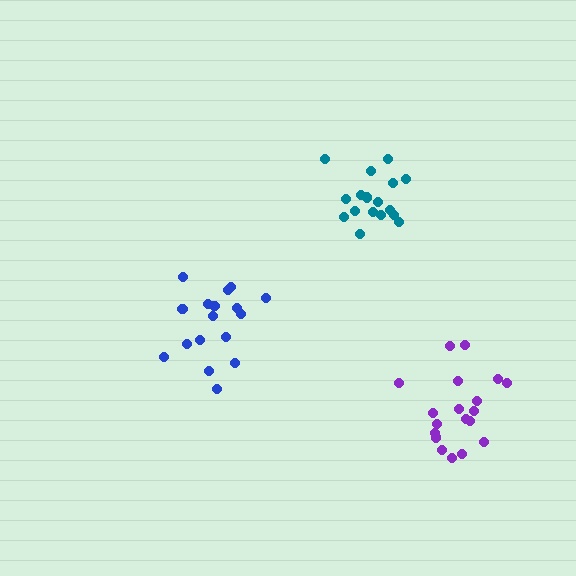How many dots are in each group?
Group 1: 17 dots, Group 2: 17 dots, Group 3: 19 dots (53 total).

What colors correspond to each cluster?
The clusters are colored: teal, blue, purple.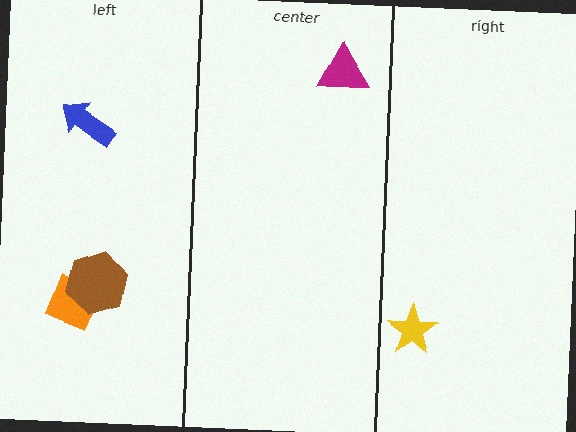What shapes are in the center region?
The magenta triangle.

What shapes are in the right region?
The yellow star.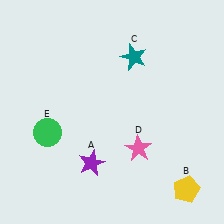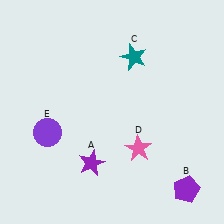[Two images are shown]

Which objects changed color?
B changed from yellow to purple. E changed from green to purple.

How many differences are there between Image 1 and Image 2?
There are 2 differences between the two images.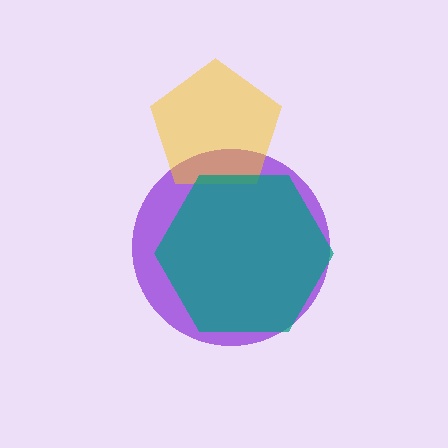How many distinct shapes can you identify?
There are 3 distinct shapes: a purple circle, a yellow pentagon, a teal hexagon.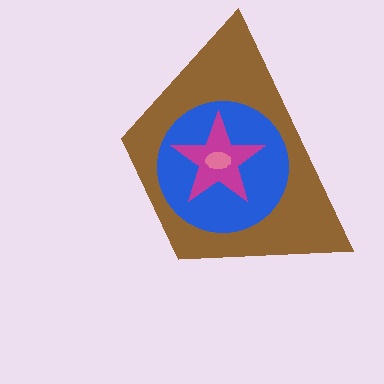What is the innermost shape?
The pink ellipse.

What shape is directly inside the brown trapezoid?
The blue circle.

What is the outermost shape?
The brown trapezoid.